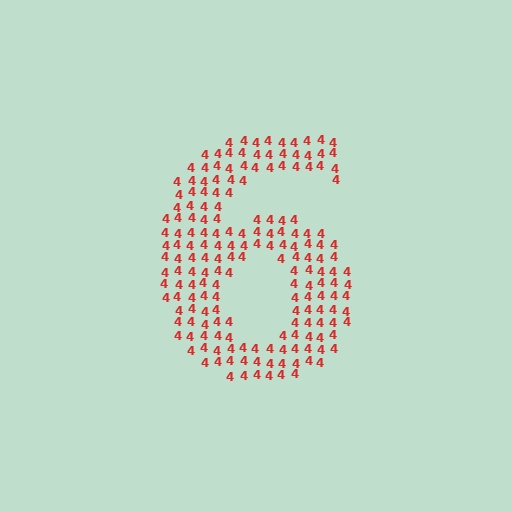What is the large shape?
The large shape is the digit 6.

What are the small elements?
The small elements are digit 4's.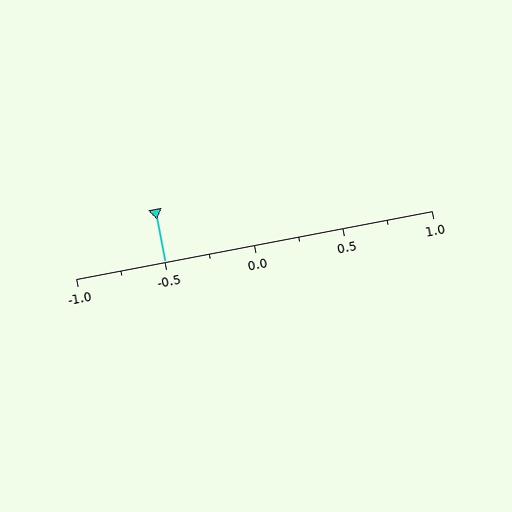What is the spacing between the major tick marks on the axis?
The major ticks are spaced 0.5 apart.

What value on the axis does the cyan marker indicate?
The marker indicates approximately -0.5.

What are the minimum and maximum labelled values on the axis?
The axis runs from -1.0 to 1.0.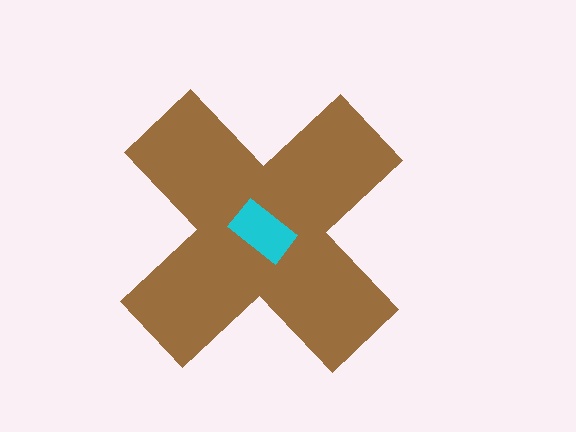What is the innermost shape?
The cyan rectangle.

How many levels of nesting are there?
2.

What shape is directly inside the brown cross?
The cyan rectangle.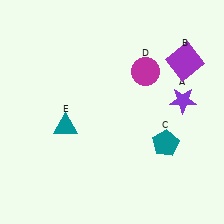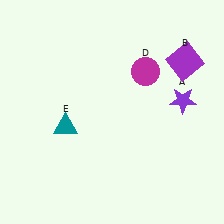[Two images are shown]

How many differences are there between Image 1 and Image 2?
There is 1 difference between the two images.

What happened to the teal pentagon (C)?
The teal pentagon (C) was removed in Image 2. It was in the bottom-right area of Image 1.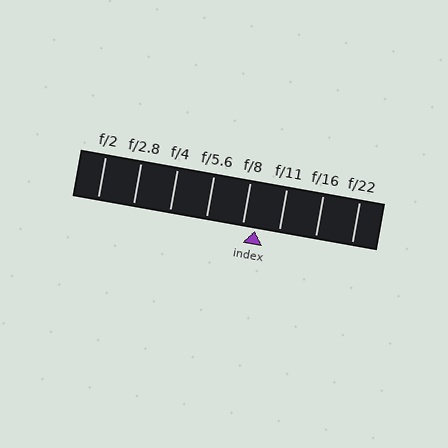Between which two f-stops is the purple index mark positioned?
The index mark is between f/8 and f/11.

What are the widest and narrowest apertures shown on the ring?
The widest aperture shown is f/2 and the narrowest is f/22.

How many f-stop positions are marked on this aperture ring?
There are 8 f-stop positions marked.